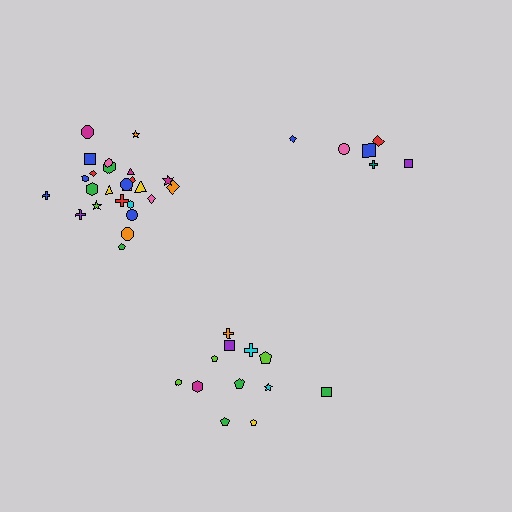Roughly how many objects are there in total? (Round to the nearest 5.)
Roughly 45 objects in total.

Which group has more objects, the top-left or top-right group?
The top-left group.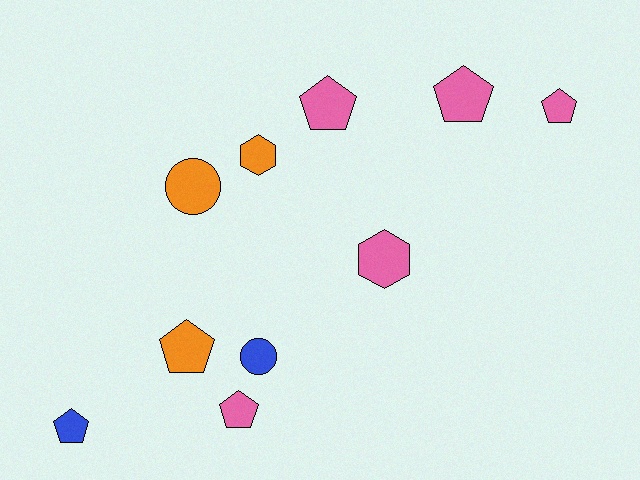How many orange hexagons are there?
There is 1 orange hexagon.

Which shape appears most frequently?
Pentagon, with 6 objects.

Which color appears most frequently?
Pink, with 5 objects.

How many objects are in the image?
There are 10 objects.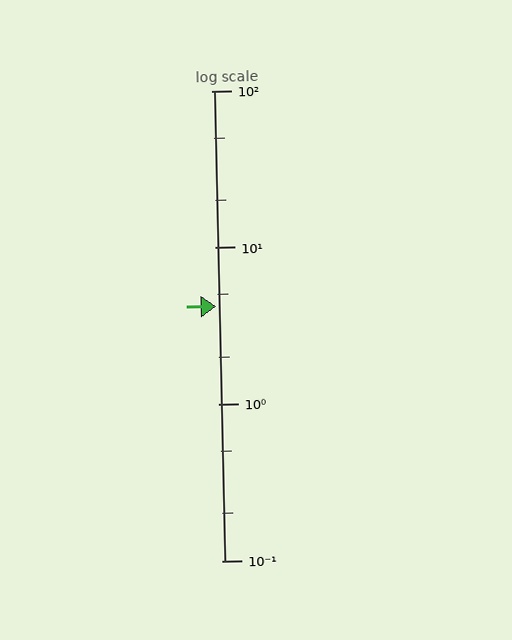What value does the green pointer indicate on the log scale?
The pointer indicates approximately 4.2.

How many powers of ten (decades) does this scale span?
The scale spans 3 decades, from 0.1 to 100.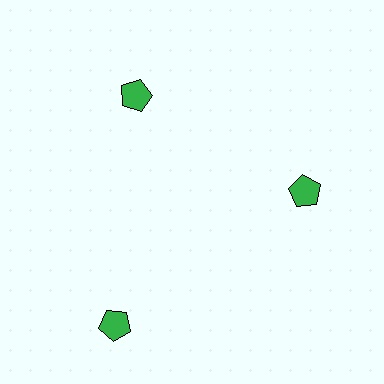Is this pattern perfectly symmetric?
No. The 3 green pentagons are arranged in a ring, but one element near the 7 o'clock position is pushed outward from the center, breaking the 3-fold rotational symmetry.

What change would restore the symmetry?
The symmetry would be restored by moving it inward, back onto the ring so that all 3 pentagons sit at equal angles and equal distance from the center.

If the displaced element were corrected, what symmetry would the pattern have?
It would have 3-fold rotational symmetry — the pattern would map onto itself every 120 degrees.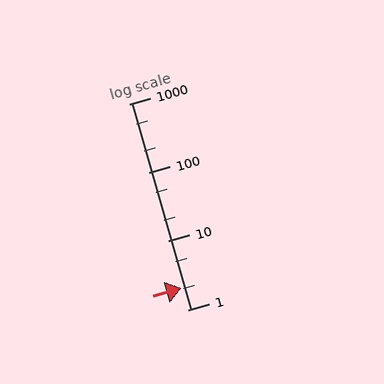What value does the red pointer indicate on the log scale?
The pointer indicates approximately 2.1.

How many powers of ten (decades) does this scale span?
The scale spans 3 decades, from 1 to 1000.